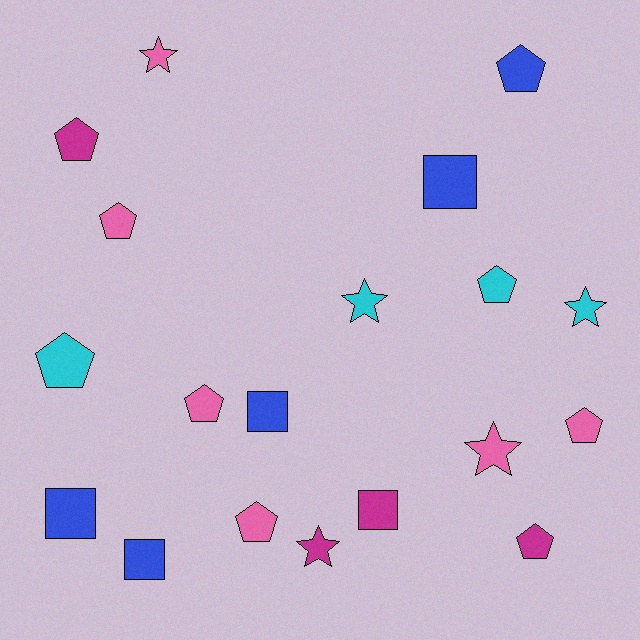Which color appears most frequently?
Pink, with 6 objects.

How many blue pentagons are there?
There is 1 blue pentagon.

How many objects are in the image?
There are 19 objects.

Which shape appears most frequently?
Pentagon, with 9 objects.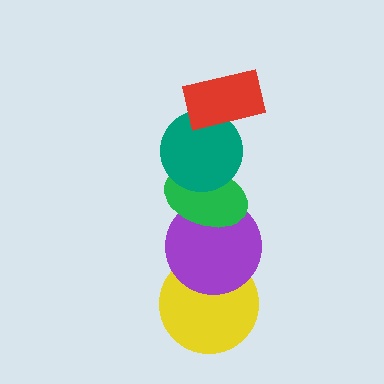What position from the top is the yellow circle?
The yellow circle is 5th from the top.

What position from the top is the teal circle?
The teal circle is 2nd from the top.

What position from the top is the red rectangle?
The red rectangle is 1st from the top.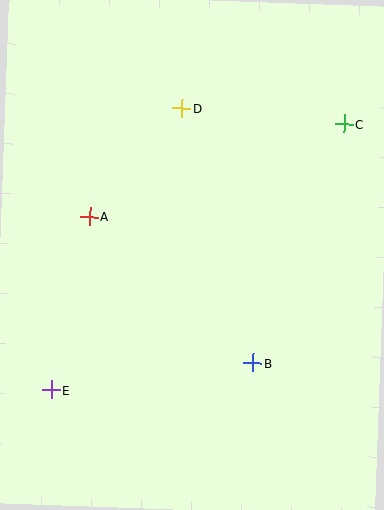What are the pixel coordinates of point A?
Point A is at (89, 217).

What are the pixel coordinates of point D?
Point D is at (182, 108).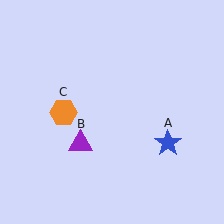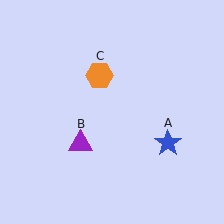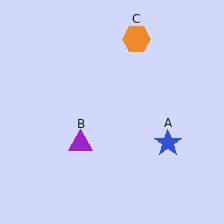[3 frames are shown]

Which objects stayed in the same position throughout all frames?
Blue star (object A) and purple triangle (object B) remained stationary.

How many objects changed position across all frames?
1 object changed position: orange hexagon (object C).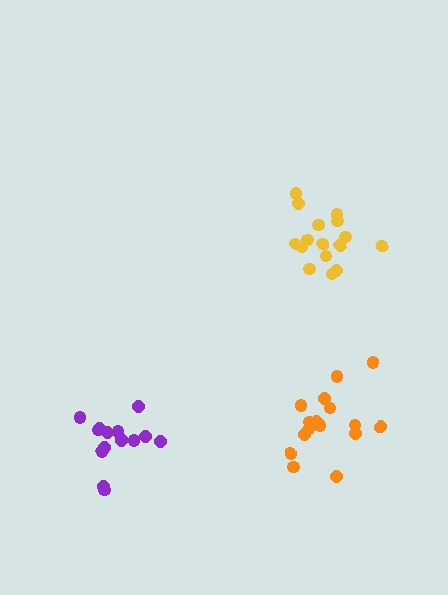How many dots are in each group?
Group 1: 16 dots, Group 2: 15 dots, Group 3: 16 dots (47 total).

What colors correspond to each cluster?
The clusters are colored: orange, purple, yellow.